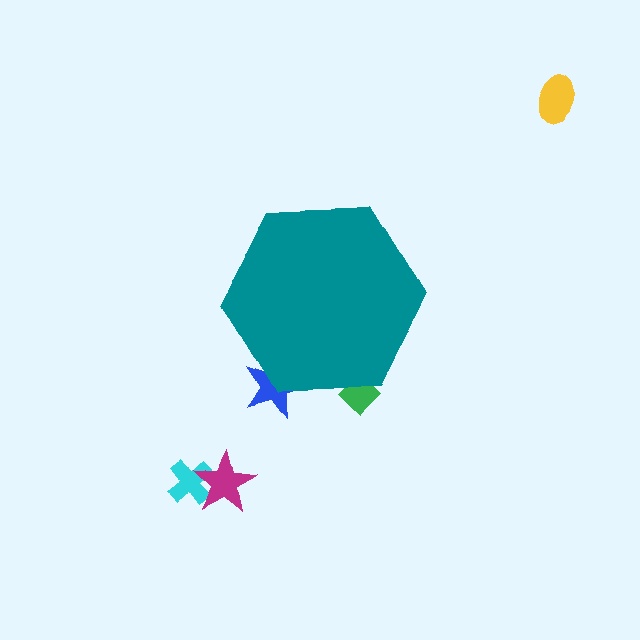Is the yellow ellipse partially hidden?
No, the yellow ellipse is fully visible.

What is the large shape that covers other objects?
A teal hexagon.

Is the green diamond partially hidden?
Yes, the green diamond is partially hidden behind the teal hexagon.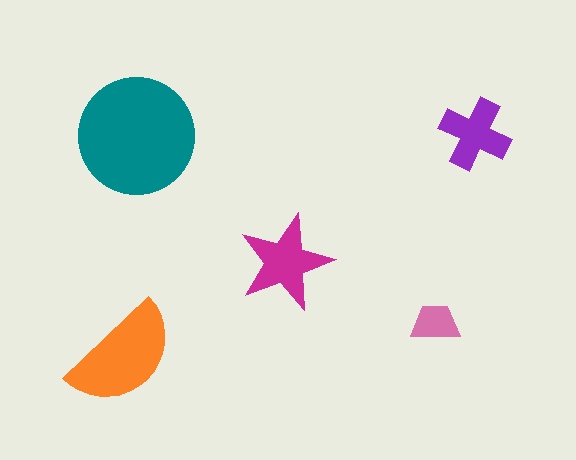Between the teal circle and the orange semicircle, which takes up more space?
The teal circle.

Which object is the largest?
The teal circle.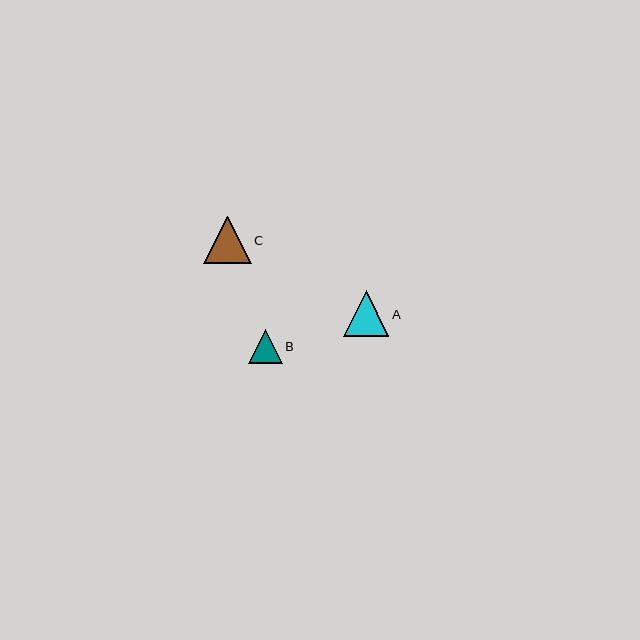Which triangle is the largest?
Triangle C is the largest with a size of approximately 48 pixels.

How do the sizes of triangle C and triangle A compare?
Triangle C and triangle A are approximately the same size.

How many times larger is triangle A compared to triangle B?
Triangle A is approximately 1.4 times the size of triangle B.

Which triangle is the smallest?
Triangle B is the smallest with a size of approximately 33 pixels.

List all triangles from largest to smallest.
From largest to smallest: C, A, B.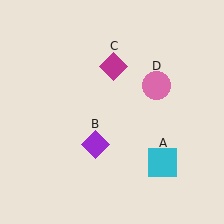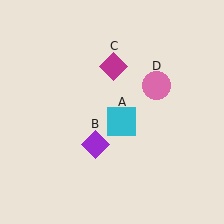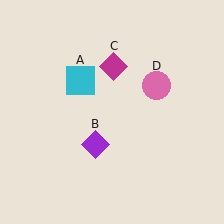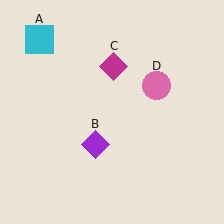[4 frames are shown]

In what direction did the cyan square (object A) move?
The cyan square (object A) moved up and to the left.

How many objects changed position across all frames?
1 object changed position: cyan square (object A).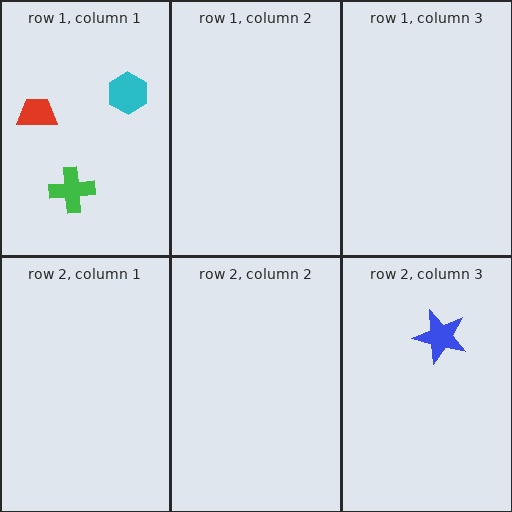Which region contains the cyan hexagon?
The row 1, column 1 region.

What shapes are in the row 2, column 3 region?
The blue star.